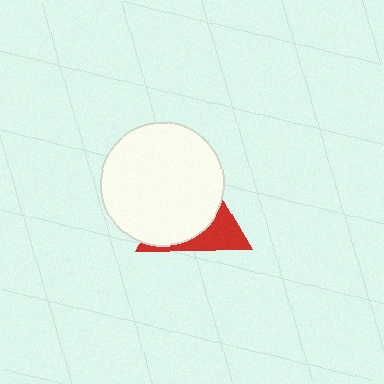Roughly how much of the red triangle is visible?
A small part of it is visible (roughly 33%).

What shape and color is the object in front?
The object in front is a white circle.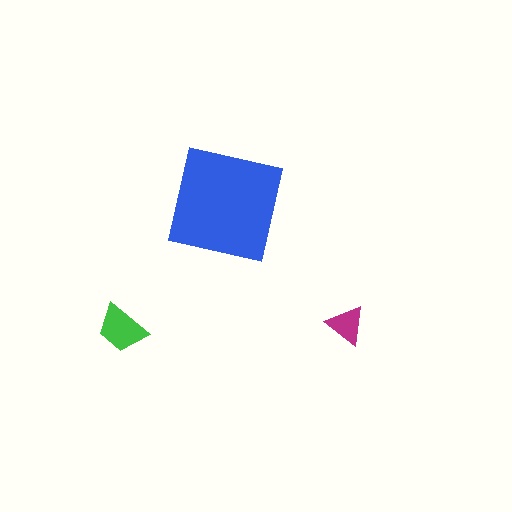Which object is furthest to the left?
The green trapezoid is leftmost.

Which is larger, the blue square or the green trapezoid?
The blue square.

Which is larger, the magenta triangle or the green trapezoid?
The green trapezoid.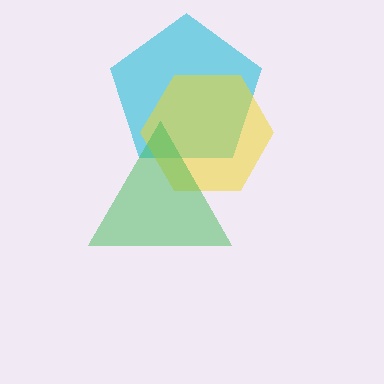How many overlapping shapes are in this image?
There are 3 overlapping shapes in the image.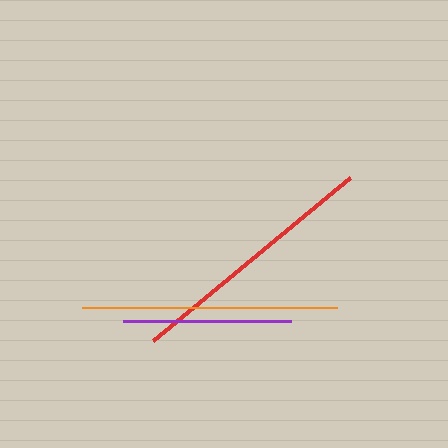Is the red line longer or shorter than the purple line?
The red line is longer than the purple line.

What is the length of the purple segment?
The purple segment is approximately 168 pixels long.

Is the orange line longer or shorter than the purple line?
The orange line is longer than the purple line.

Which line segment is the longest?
The red line is the longest at approximately 255 pixels.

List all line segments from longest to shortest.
From longest to shortest: red, orange, purple.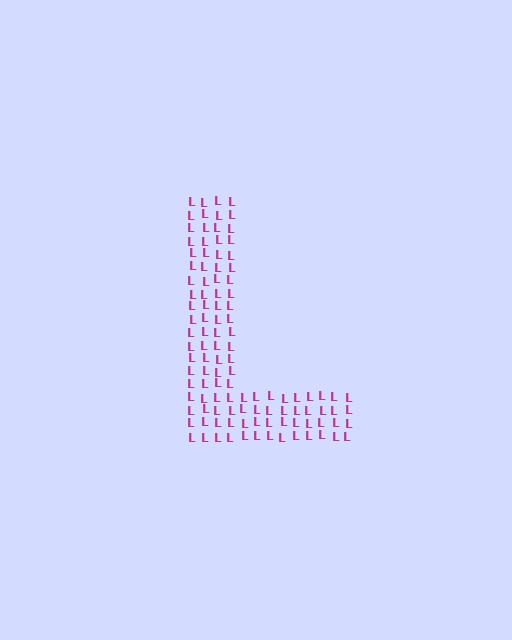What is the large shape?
The large shape is the letter L.